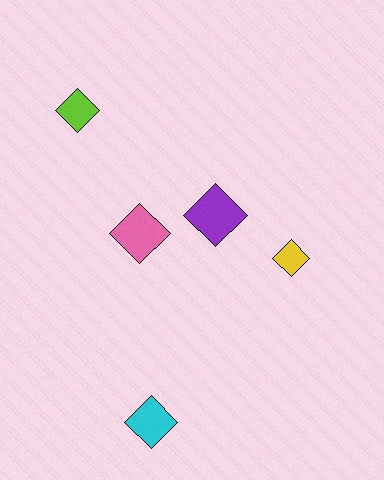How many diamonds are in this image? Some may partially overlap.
There are 5 diamonds.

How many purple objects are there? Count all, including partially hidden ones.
There is 1 purple object.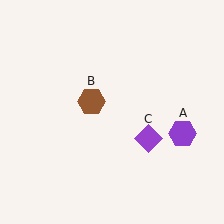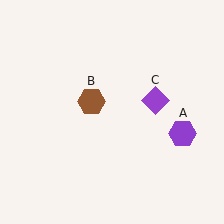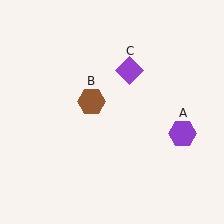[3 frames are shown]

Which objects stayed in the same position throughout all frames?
Purple hexagon (object A) and brown hexagon (object B) remained stationary.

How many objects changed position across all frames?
1 object changed position: purple diamond (object C).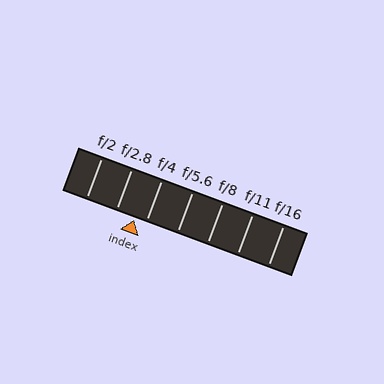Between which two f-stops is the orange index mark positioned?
The index mark is between f/2.8 and f/4.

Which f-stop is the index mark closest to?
The index mark is closest to f/4.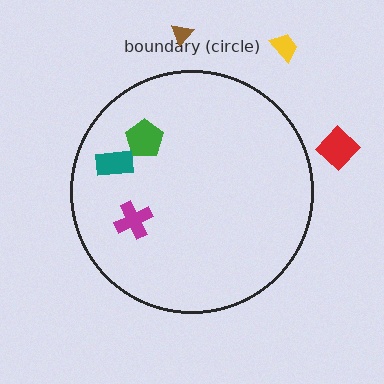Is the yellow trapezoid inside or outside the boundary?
Outside.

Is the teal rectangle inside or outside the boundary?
Inside.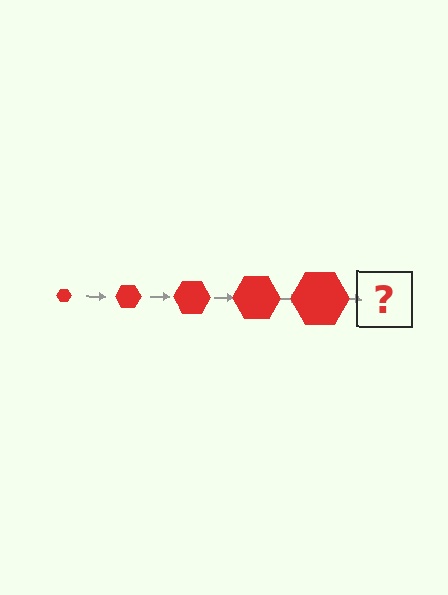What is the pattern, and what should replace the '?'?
The pattern is that the hexagon gets progressively larger each step. The '?' should be a red hexagon, larger than the previous one.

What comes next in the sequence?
The next element should be a red hexagon, larger than the previous one.